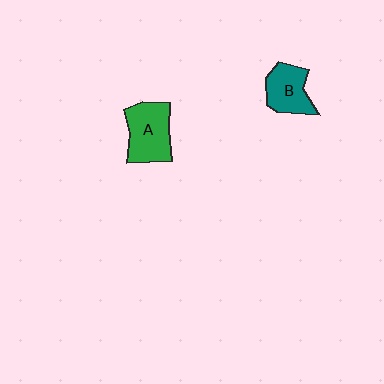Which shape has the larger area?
Shape A (green).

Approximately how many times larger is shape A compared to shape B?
Approximately 1.3 times.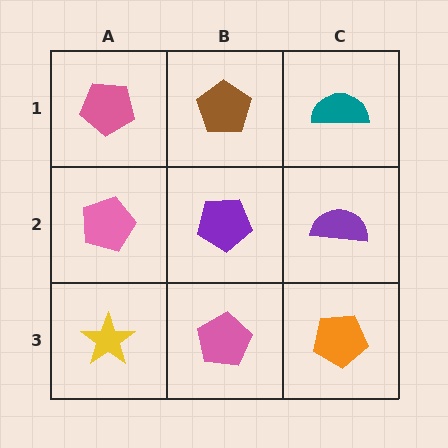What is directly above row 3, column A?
A pink pentagon.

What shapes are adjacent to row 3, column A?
A pink pentagon (row 2, column A), a pink pentagon (row 3, column B).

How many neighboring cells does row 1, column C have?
2.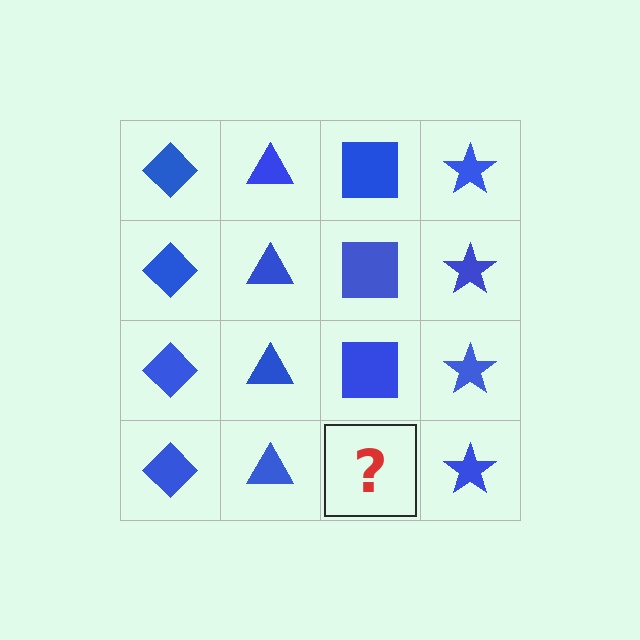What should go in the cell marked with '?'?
The missing cell should contain a blue square.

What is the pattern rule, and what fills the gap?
The rule is that each column has a consistent shape. The gap should be filled with a blue square.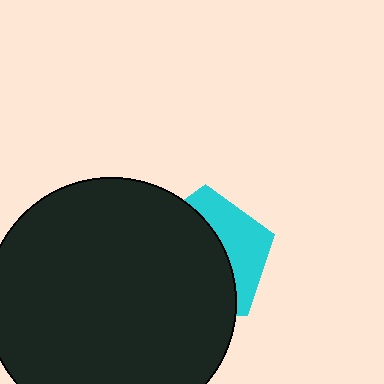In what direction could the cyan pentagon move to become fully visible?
The cyan pentagon could move right. That would shift it out from behind the black circle entirely.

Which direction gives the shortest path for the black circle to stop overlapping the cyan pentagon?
Moving left gives the shortest separation.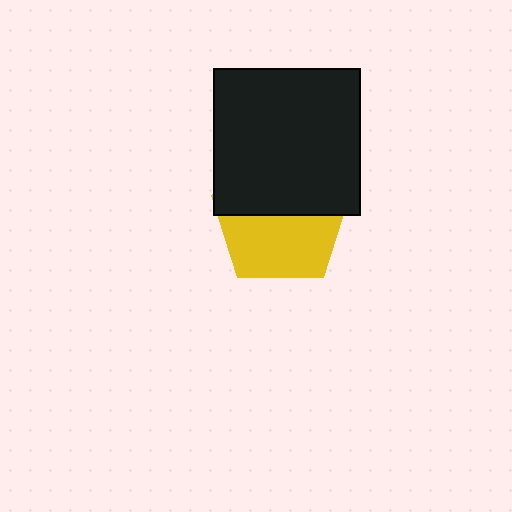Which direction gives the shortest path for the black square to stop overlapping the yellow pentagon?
Moving up gives the shortest separation.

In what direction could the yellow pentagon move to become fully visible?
The yellow pentagon could move down. That would shift it out from behind the black square entirely.